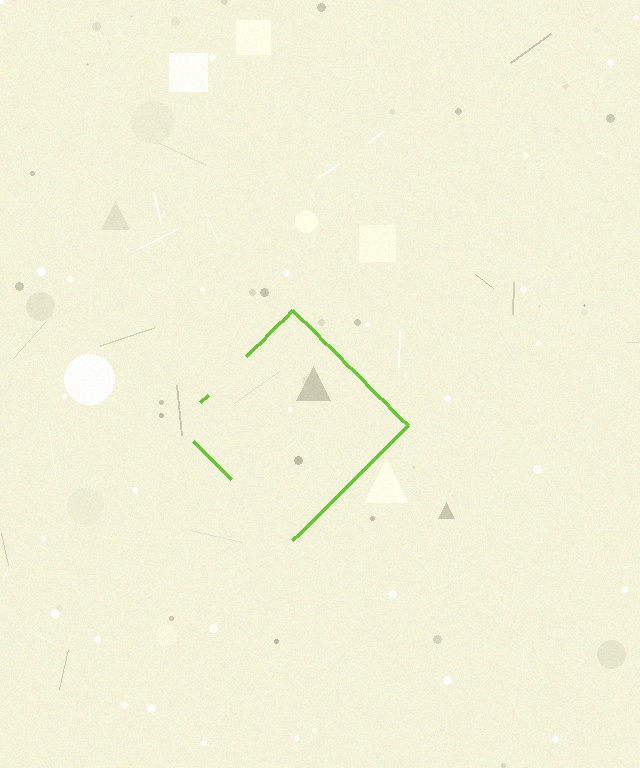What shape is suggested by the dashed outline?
The dashed outline suggests a diamond.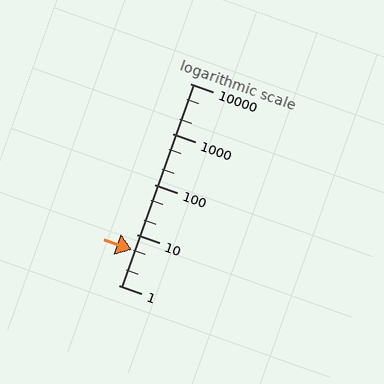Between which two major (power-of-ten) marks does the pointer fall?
The pointer is between 1 and 10.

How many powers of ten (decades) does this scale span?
The scale spans 4 decades, from 1 to 10000.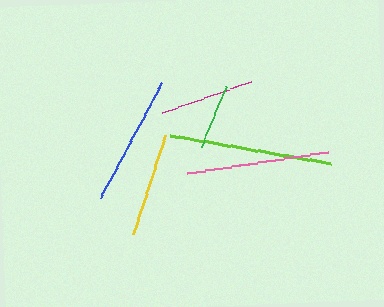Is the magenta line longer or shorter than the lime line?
The lime line is longer than the magenta line.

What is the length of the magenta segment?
The magenta segment is approximately 94 pixels long.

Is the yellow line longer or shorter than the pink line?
The pink line is longer than the yellow line.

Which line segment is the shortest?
The green line is the shortest at approximately 66 pixels.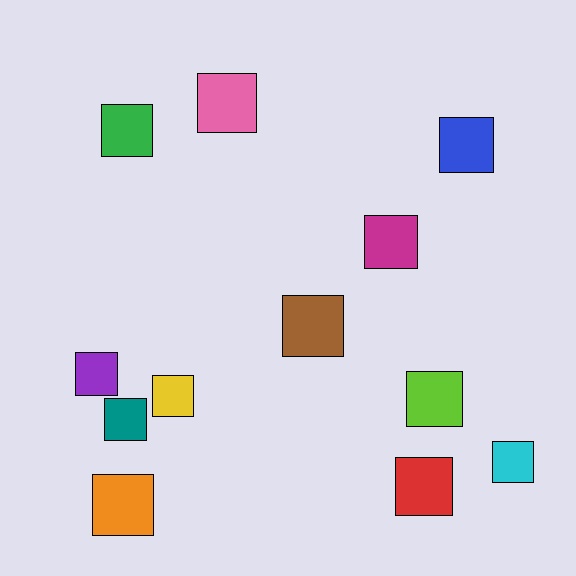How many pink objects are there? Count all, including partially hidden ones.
There is 1 pink object.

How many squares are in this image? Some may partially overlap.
There are 12 squares.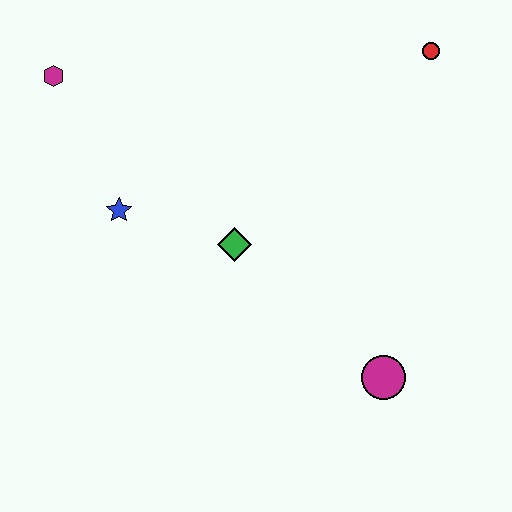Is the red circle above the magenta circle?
Yes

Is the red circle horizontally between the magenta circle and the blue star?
No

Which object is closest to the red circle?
The green diamond is closest to the red circle.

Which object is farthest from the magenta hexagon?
The magenta circle is farthest from the magenta hexagon.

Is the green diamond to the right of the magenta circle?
No